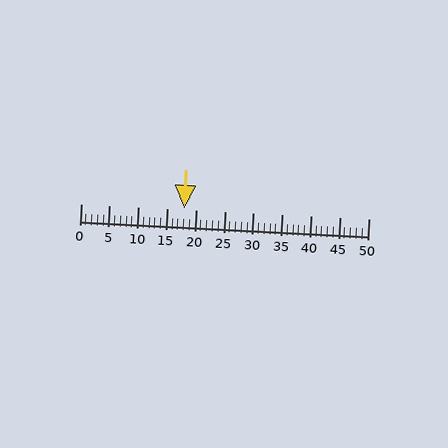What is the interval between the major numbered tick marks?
The major tick marks are spaced 5 units apart.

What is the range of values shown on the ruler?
The ruler shows values from 0 to 50.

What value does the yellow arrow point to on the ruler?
The yellow arrow points to approximately 18.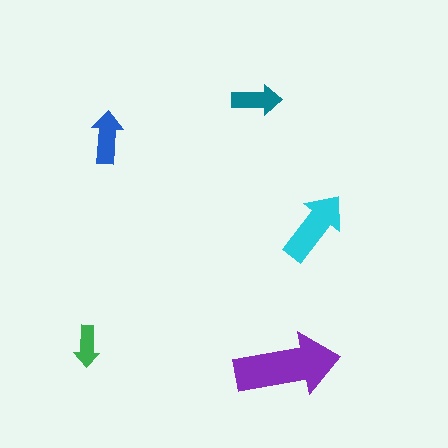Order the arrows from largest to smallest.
the purple one, the cyan one, the blue one, the teal one, the green one.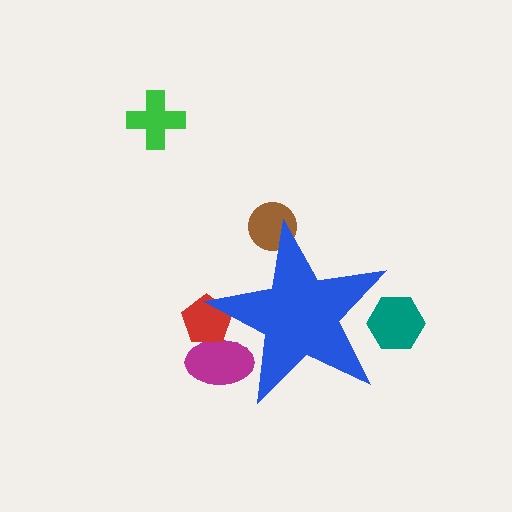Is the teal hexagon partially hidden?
Yes, the teal hexagon is partially hidden behind the blue star.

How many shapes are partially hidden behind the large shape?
4 shapes are partially hidden.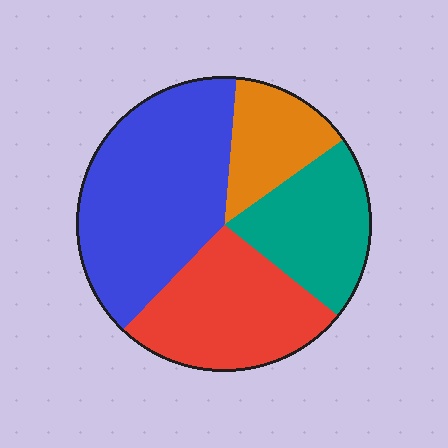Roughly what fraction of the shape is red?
Red takes up about one quarter (1/4) of the shape.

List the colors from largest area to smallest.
From largest to smallest: blue, red, teal, orange.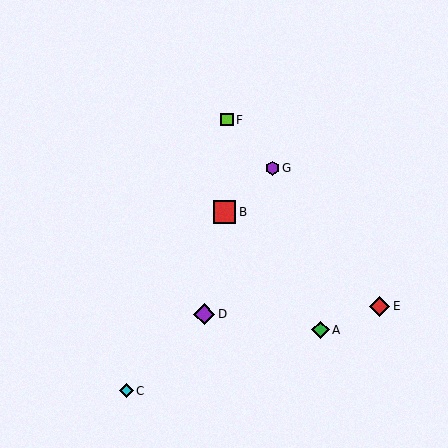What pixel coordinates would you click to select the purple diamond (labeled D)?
Click at (204, 314) to select the purple diamond D.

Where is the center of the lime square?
The center of the lime square is at (227, 120).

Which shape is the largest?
The red square (labeled B) is the largest.